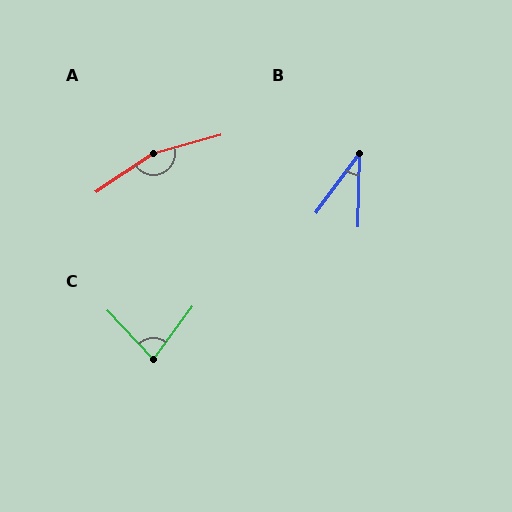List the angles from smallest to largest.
B (35°), C (80°), A (161°).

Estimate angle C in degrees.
Approximately 80 degrees.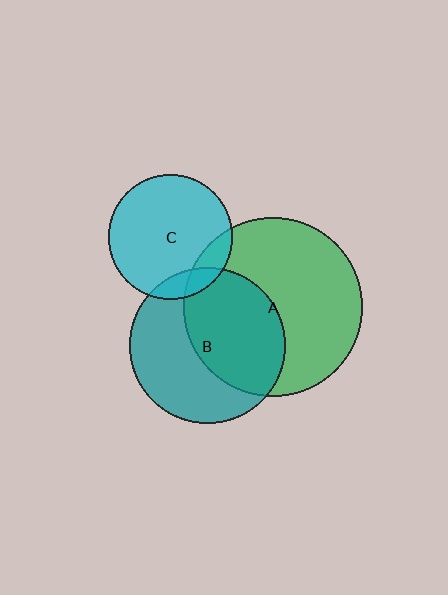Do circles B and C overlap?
Yes.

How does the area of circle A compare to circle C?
Approximately 2.1 times.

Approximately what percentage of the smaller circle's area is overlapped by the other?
Approximately 10%.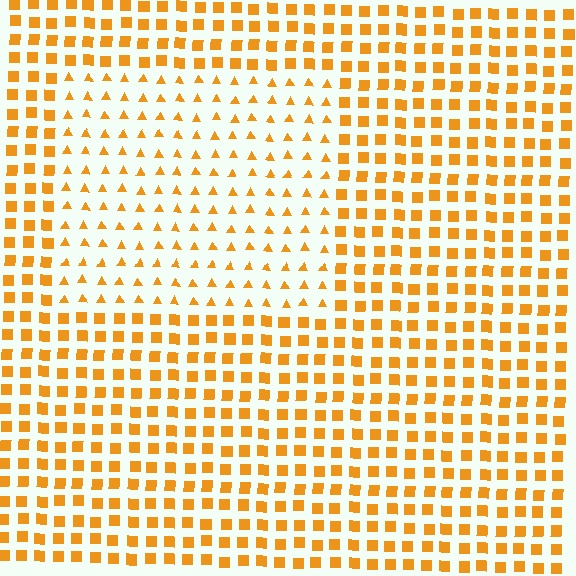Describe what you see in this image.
The image is filled with small orange elements arranged in a uniform grid. A rectangle-shaped region contains triangles, while the surrounding area contains squares. The boundary is defined purely by the change in element shape.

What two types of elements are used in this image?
The image uses triangles inside the rectangle region and squares outside it.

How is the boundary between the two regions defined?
The boundary is defined by a change in element shape: triangles inside vs. squares outside. All elements share the same color and spacing.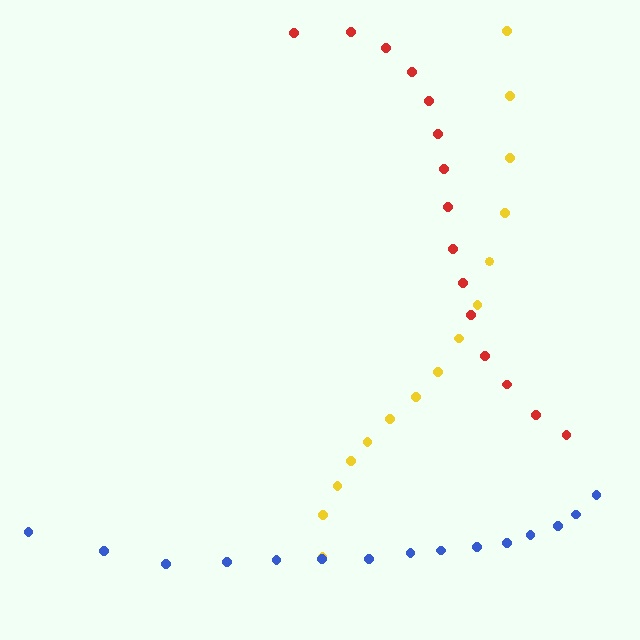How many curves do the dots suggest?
There are 3 distinct paths.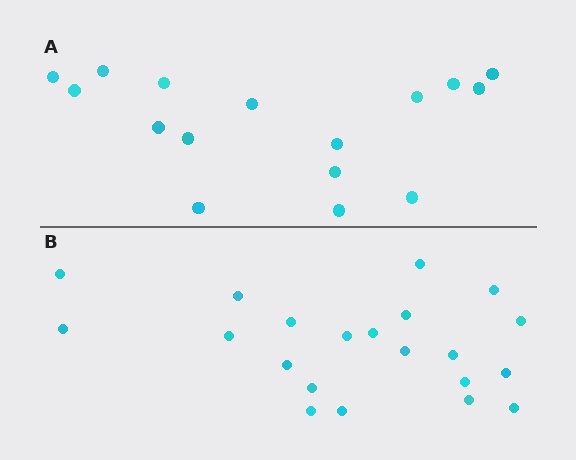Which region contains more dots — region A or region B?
Region B (the bottom region) has more dots.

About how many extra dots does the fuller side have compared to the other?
Region B has about 5 more dots than region A.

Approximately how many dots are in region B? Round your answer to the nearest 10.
About 20 dots. (The exact count is 21, which rounds to 20.)